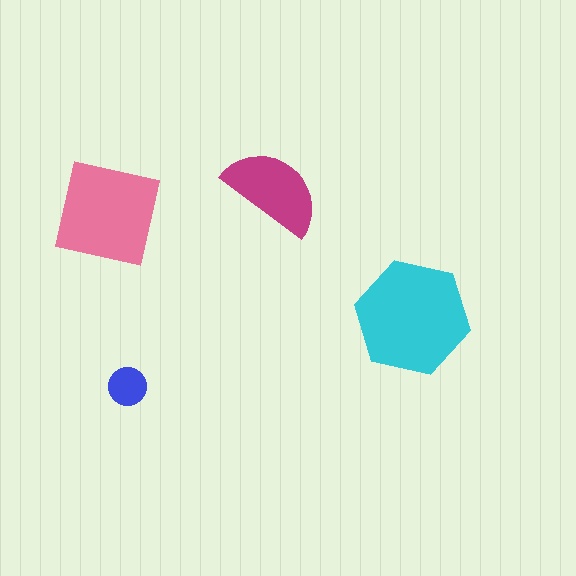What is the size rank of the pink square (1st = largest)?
2nd.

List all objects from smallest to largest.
The blue circle, the magenta semicircle, the pink square, the cyan hexagon.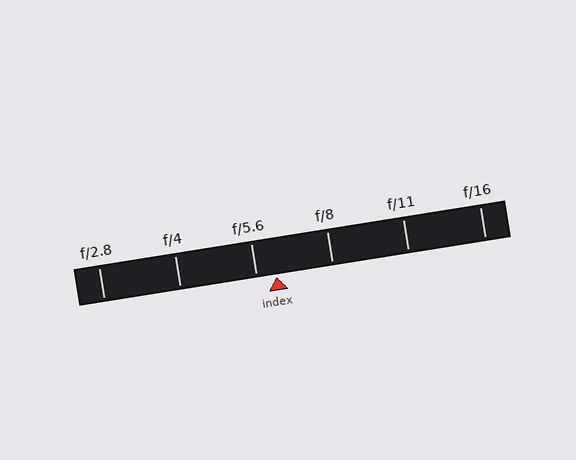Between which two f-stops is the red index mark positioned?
The index mark is between f/5.6 and f/8.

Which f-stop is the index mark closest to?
The index mark is closest to f/5.6.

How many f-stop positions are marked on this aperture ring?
There are 6 f-stop positions marked.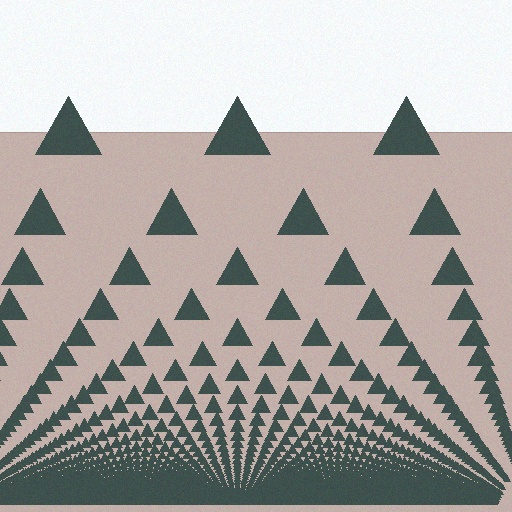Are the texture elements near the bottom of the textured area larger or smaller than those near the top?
Smaller. The gradient is inverted — elements near the bottom are smaller and denser.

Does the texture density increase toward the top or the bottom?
Density increases toward the bottom.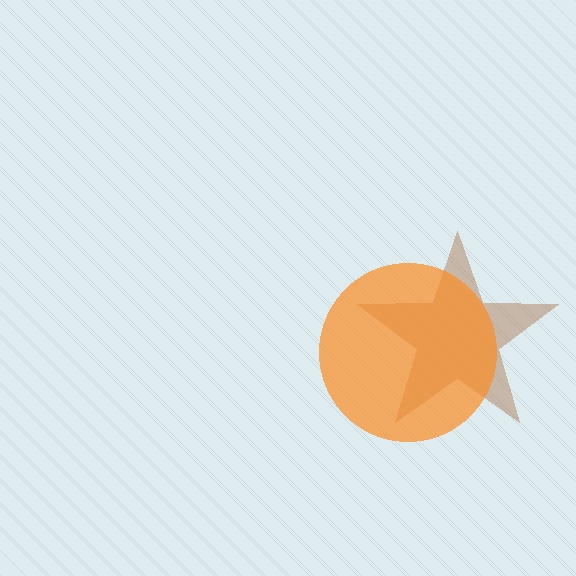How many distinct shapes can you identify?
There are 2 distinct shapes: a brown star, an orange circle.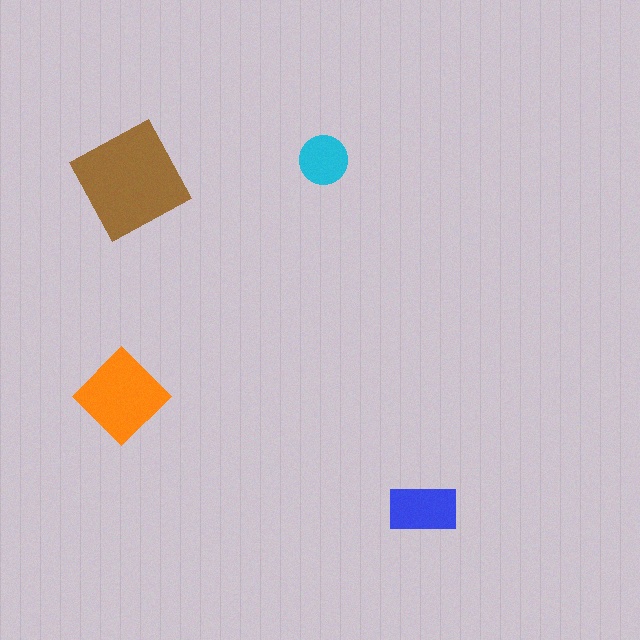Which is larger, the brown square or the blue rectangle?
The brown square.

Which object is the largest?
The brown square.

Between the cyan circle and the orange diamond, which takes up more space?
The orange diamond.